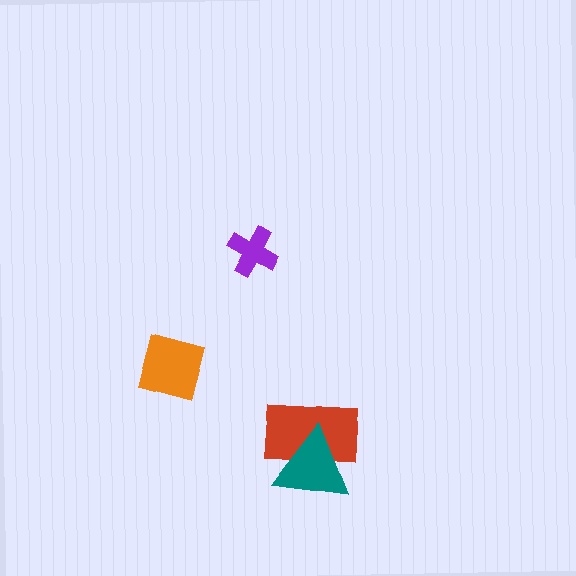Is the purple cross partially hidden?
No, no other shape covers it.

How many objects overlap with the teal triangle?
1 object overlaps with the teal triangle.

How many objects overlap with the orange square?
0 objects overlap with the orange square.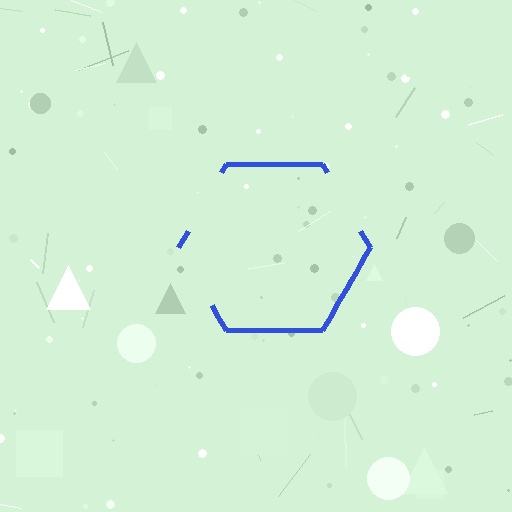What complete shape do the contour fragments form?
The contour fragments form a hexagon.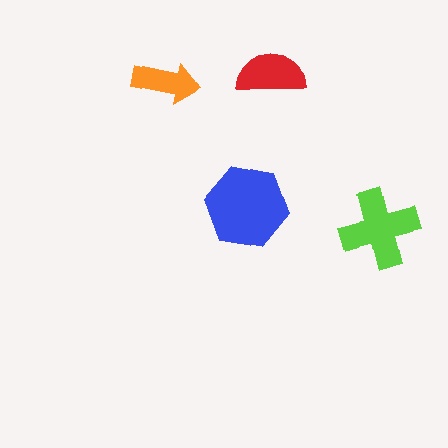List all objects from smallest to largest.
The orange arrow, the red semicircle, the lime cross, the blue hexagon.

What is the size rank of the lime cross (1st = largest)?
2nd.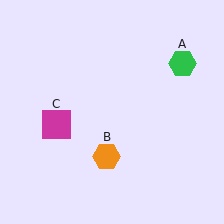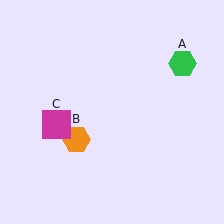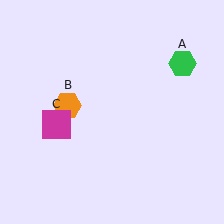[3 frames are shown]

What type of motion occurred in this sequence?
The orange hexagon (object B) rotated clockwise around the center of the scene.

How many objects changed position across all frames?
1 object changed position: orange hexagon (object B).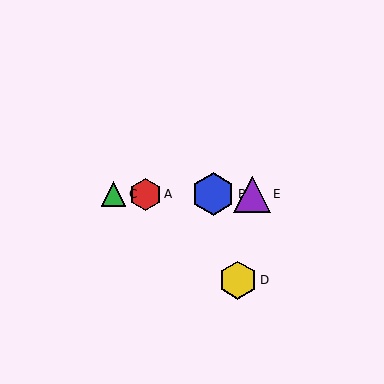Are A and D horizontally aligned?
No, A is at y≈194 and D is at y≈280.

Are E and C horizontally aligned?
Yes, both are at y≈194.